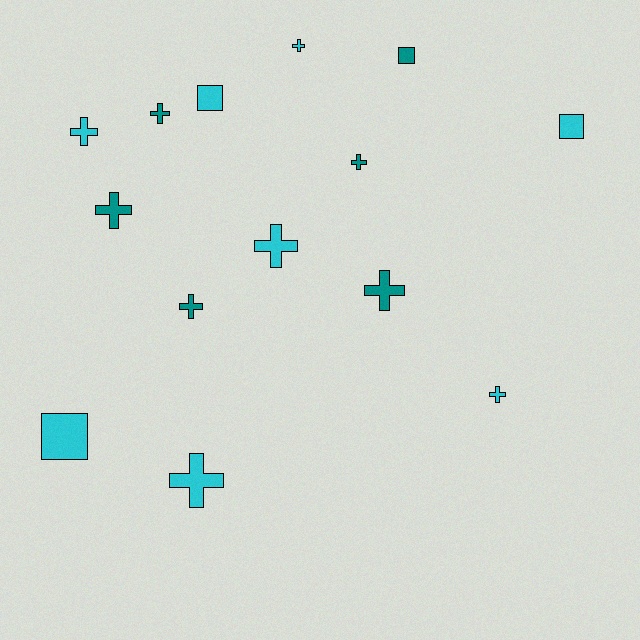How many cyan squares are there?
There are 3 cyan squares.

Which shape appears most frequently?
Cross, with 10 objects.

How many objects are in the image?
There are 14 objects.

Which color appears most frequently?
Cyan, with 8 objects.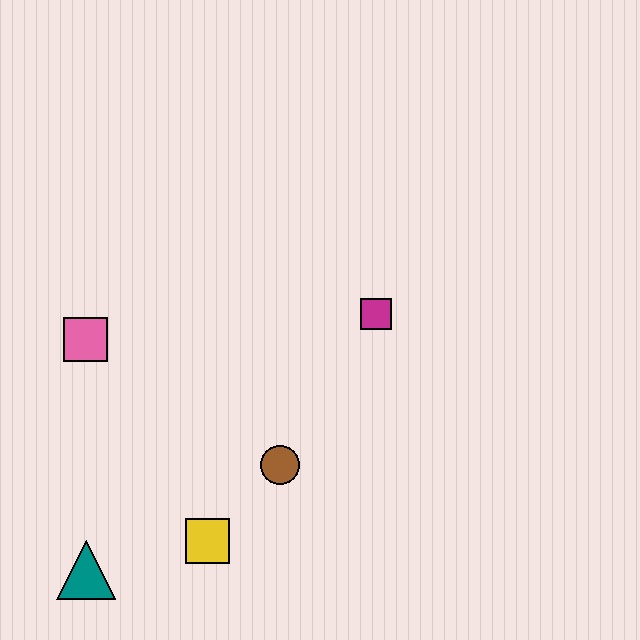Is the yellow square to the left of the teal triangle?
No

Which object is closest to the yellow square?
The brown circle is closest to the yellow square.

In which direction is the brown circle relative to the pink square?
The brown circle is to the right of the pink square.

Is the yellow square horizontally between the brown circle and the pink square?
Yes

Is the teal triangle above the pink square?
No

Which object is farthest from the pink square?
The magenta square is farthest from the pink square.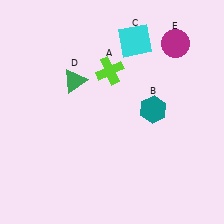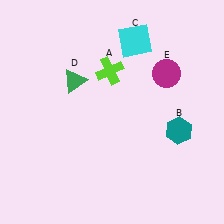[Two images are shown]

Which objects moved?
The objects that moved are: the teal hexagon (B), the magenta circle (E).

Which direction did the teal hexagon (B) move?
The teal hexagon (B) moved right.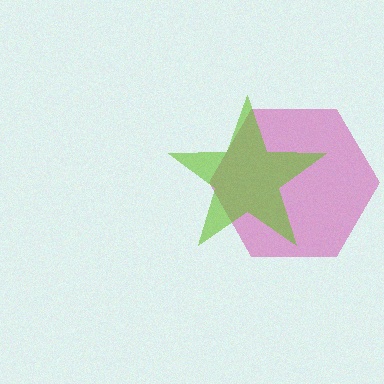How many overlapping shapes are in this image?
There are 2 overlapping shapes in the image.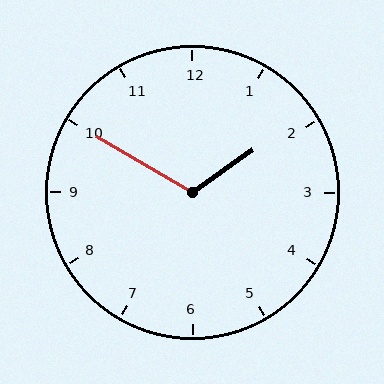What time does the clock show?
1:50.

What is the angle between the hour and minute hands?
Approximately 115 degrees.